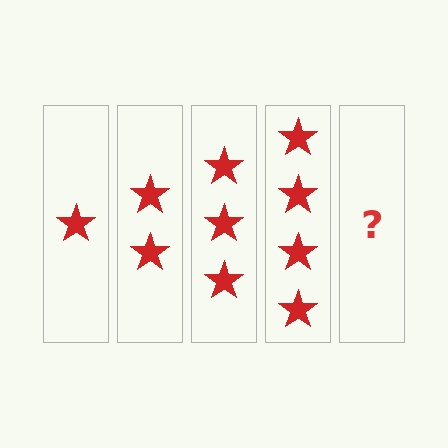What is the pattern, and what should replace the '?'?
The pattern is that each step adds one more star. The '?' should be 5 stars.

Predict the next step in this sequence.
The next step is 5 stars.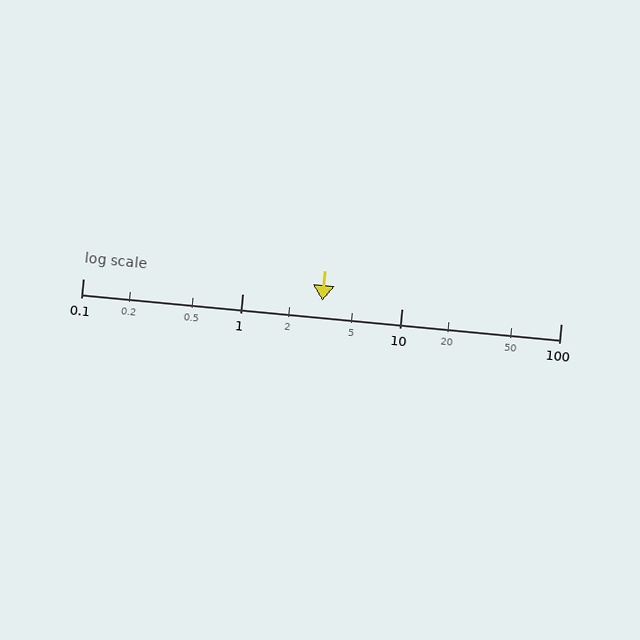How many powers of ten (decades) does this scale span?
The scale spans 3 decades, from 0.1 to 100.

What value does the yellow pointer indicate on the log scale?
The pointer indicates approximately 3.2.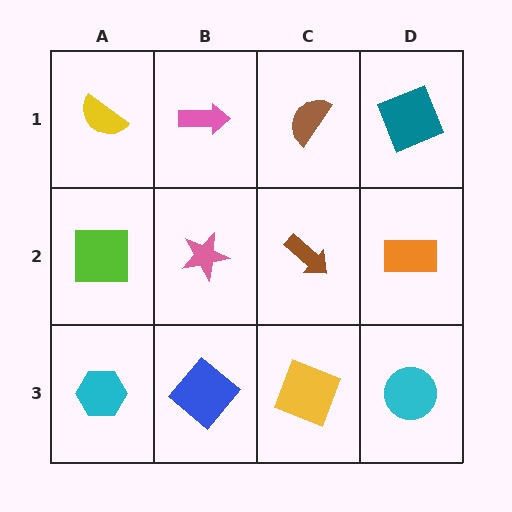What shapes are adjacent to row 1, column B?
A pink star (row 2, column B), a yellow semicircle (row 1, column A), a brown semicircle (row 1, column C).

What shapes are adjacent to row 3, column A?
A lime square (row 2, column A), a blue diamond (row 3, column B).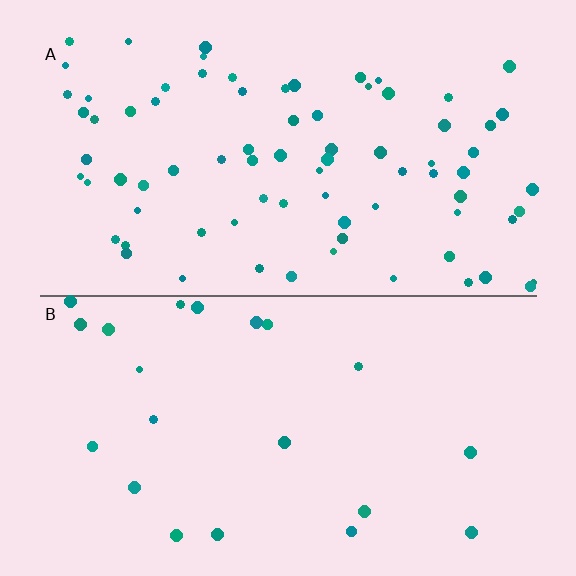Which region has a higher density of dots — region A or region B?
A (the top).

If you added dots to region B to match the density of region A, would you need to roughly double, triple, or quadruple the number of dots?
Approximately quadruple.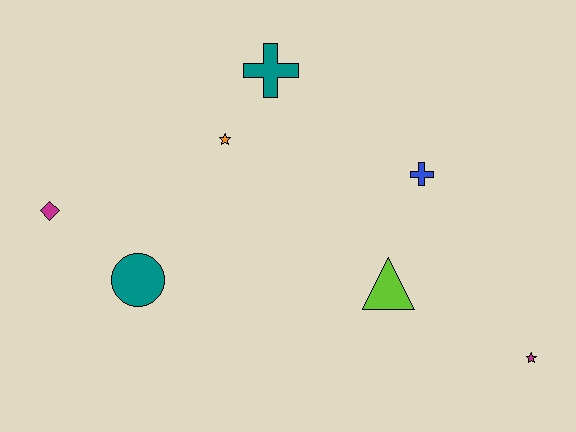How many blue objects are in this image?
There is 1 blue object.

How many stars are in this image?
There are 2 stars.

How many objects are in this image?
There are 7 objects.